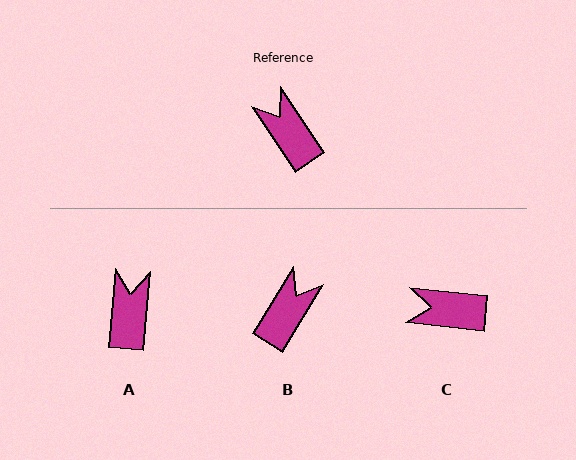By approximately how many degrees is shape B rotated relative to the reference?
Approximately 65 degrees clockwise.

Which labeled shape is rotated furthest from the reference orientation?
B, about 65 degrees away.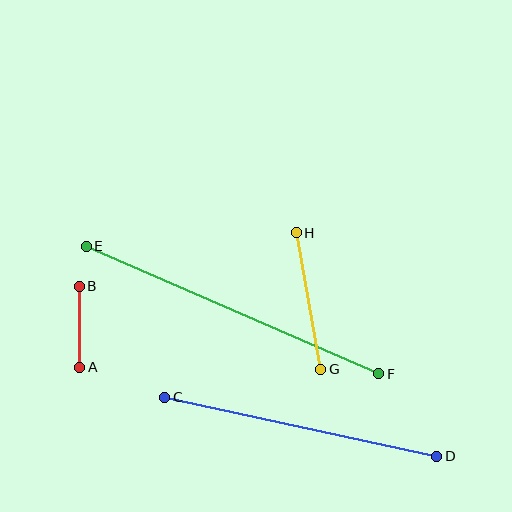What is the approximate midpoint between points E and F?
The midpoint is at approximately (233, 310) pixels.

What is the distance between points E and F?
The distance is approximately 319 pixels.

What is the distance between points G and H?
The distance is approximately 139 pixels.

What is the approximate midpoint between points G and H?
The midpoint is at approximately (309, 301) pixels.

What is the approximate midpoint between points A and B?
The midpoint is at approximately (80, 327) pixels.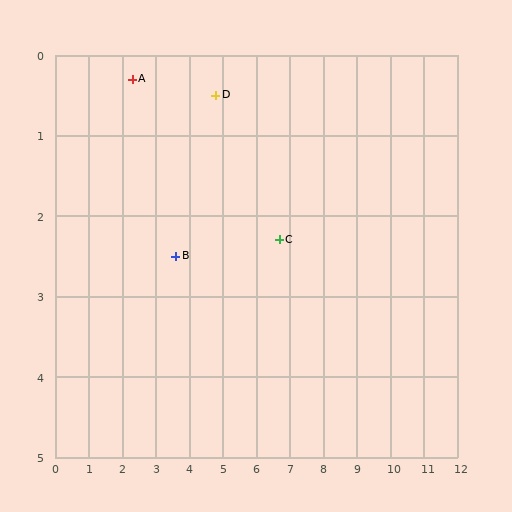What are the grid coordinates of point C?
Point C is at approximately (6.7, 2.3).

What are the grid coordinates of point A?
Point A is at approximately (2.3, 0.3).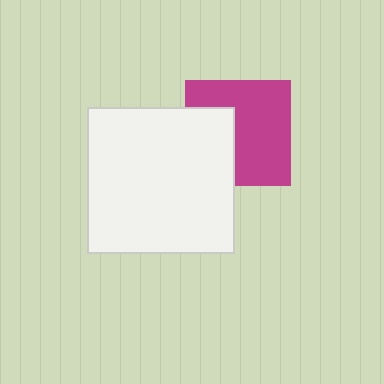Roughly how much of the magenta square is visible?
Most of it is visible (roughly 65%).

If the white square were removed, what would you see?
You would see the complete magenta square.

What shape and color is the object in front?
The object in front is a white square.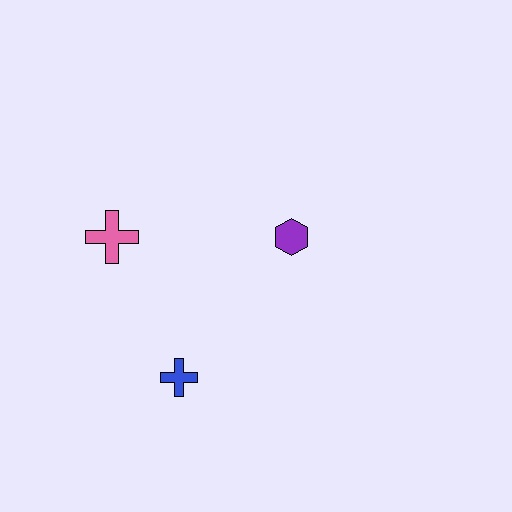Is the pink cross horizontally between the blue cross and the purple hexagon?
No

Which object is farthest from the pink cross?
The purple hexagon is farthest from the pink cross.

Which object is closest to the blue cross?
The pink cross is closest to the blue cross.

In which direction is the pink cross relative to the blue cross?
The pink cross is above the blue cross.